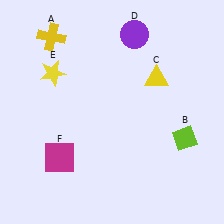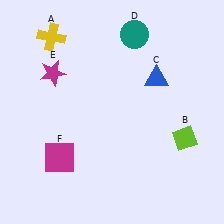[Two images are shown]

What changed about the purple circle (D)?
In Image 1, D is purple. In Image 2, it changed to teal.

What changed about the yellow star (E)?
In Image 1, E is yellow. In Image 2, it changed to magenta.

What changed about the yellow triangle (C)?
In Image 1, C is yellow. In Image 2, it changed to blue.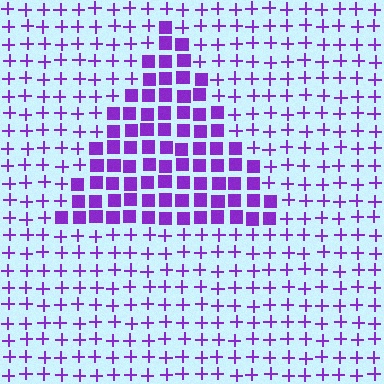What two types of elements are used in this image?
The image uses squares inside the triangle region and plus signs outside it.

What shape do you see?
I see a triangle.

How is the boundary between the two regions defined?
The boundary is defined by a change in element shape: squares inside vs. plus signs outside. All elements share the same color and spacing.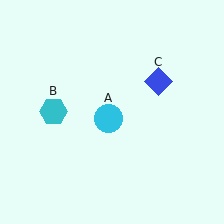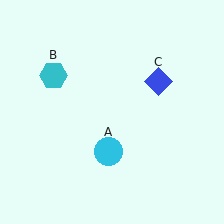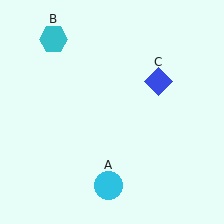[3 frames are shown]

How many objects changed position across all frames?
2 objects changed position: cyan circle (object A), cyan hexagon (object B).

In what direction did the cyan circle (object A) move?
The cyan circle (object A) moved down.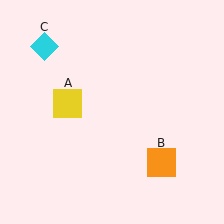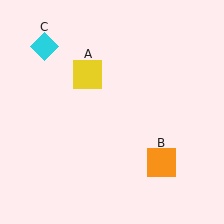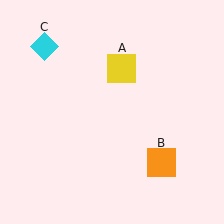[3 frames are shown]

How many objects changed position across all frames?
1 object changed position: yellow square (object A).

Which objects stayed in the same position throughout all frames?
Orange square (object B) and cyan diamond (object C) remained stationary.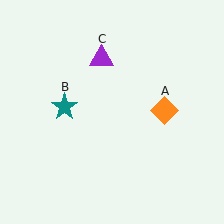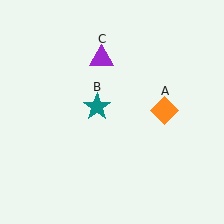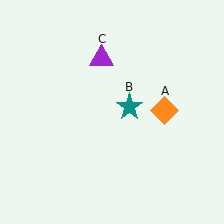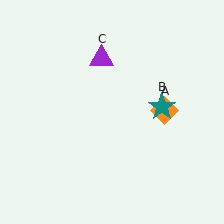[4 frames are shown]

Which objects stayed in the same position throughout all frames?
Orange diamond (object A) and purple triangle (object C) remained stationary.